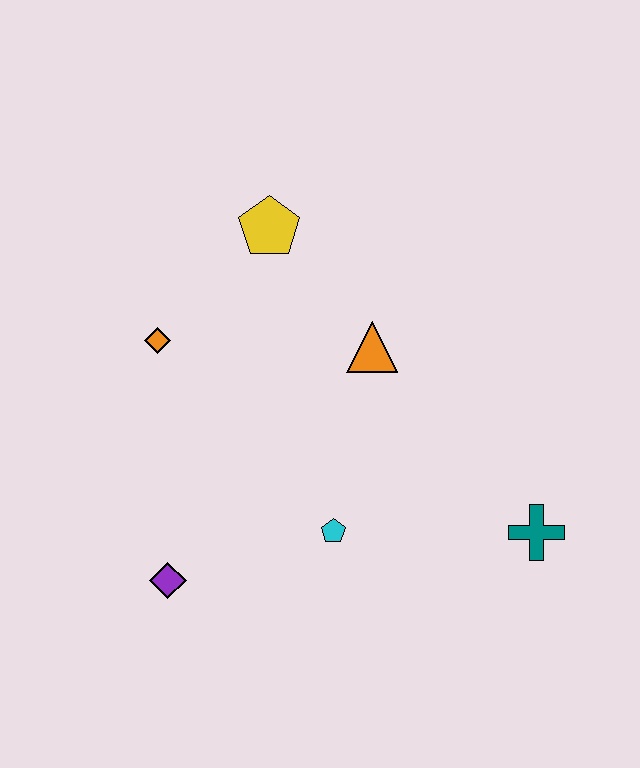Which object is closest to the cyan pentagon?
The purple diamond is closest to the cyan pentagon.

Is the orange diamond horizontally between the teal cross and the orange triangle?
No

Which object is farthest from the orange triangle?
The purple diamond is farthest from the orange triangle.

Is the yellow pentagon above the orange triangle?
Yes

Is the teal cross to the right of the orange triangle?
Yes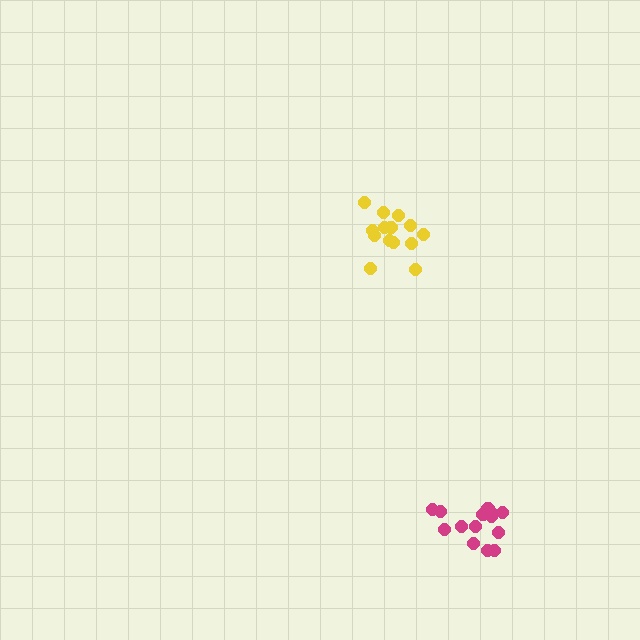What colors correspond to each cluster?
The clusters are colored: yellow, magenta.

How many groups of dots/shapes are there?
There are 2 groups.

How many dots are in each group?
Group 1: 14 dots, Group 2: 14 dots (28 total).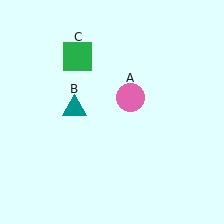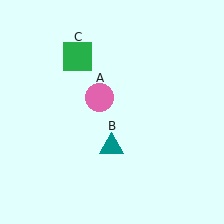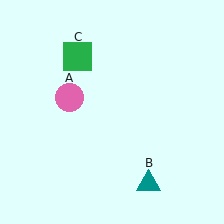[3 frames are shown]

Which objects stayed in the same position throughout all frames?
Green square (object C) remained stationary.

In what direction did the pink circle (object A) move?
The pink circle (object A) moved left.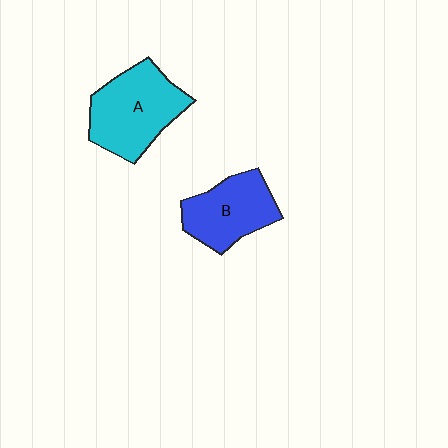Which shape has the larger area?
Shape A (cyan).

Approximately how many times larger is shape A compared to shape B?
Approximately 1.3 times.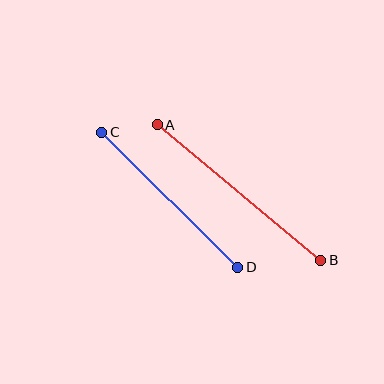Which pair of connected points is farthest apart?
Points A and B are farthest apart.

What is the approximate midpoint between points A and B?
The midpoint is at approximately (239, 193) pixels.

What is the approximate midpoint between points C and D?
The midpoint is at approximately (170, 200) pixels.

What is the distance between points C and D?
The distance is approximately 192 pixels.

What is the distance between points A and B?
The distance is approximately 213 pixels.